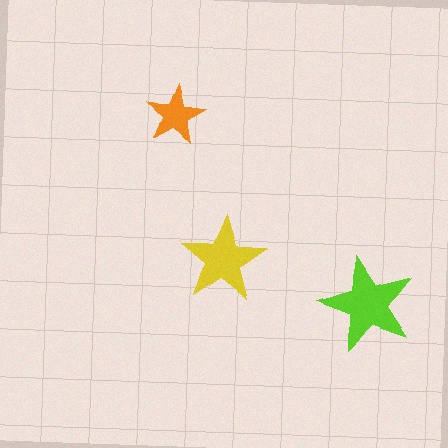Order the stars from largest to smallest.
the lime one, the yellow one, the orange one.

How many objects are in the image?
There are 3 objects in the image.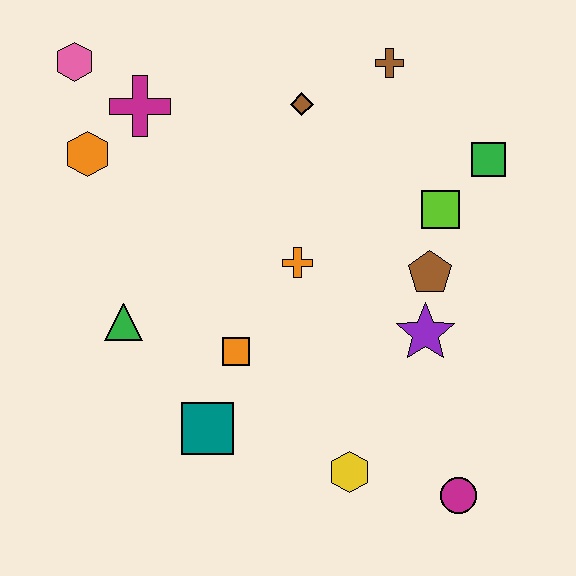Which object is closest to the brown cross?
The brown diamond is closest to the brown cross.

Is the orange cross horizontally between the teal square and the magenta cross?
No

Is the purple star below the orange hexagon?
Yes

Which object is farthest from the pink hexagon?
The magenta circle is farthest from the pink hexagon.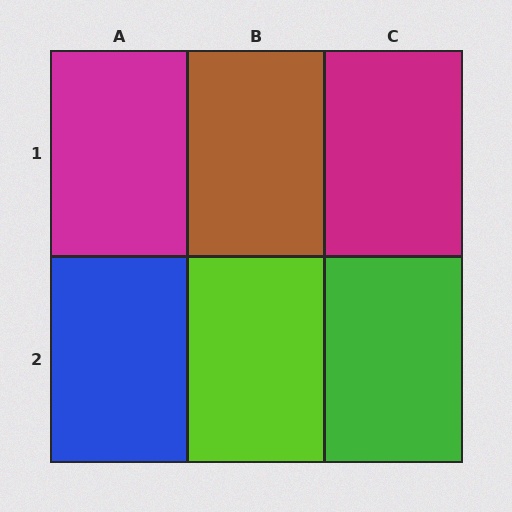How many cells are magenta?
2 cells are magenta.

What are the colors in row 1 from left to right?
Magenta, brown, magenta.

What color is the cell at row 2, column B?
Lime.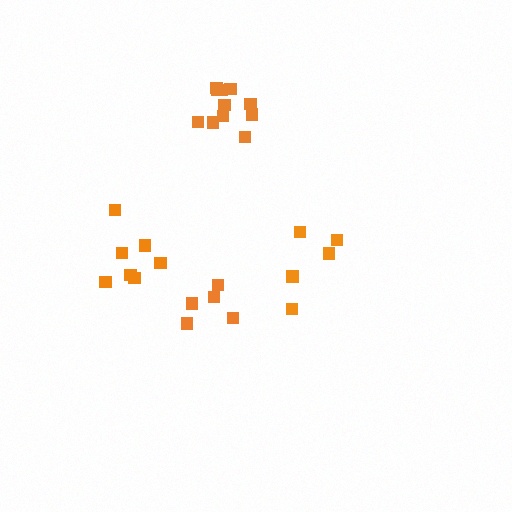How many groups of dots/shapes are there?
There are 4 groups.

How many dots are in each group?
Group 1: 11 dots, Group 2: 5 dots, Group 3: 5 dots, Group 4: 7 dots (28 total).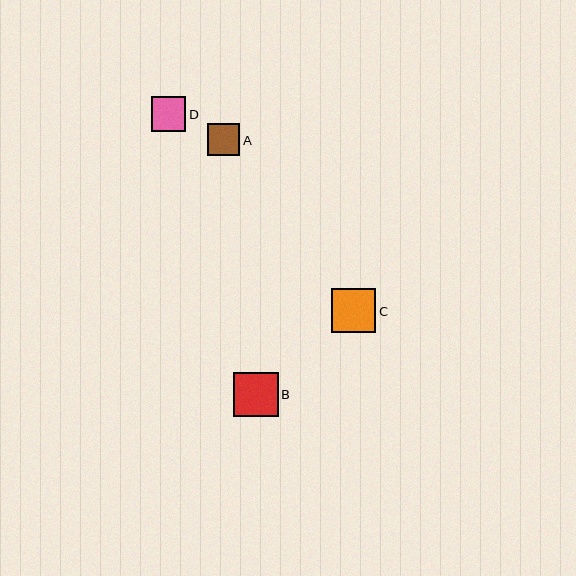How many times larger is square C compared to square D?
Square C is approximately 1.3 times the size of square D.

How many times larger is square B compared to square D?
Square B is approximately 1.3 times the size of square D.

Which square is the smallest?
Square A is the smallest with a size of approximately 32 pixels.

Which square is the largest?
Square B is the largest with a size of approximately 44 pixels.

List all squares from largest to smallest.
From largest to smallest: B, C, D, A.